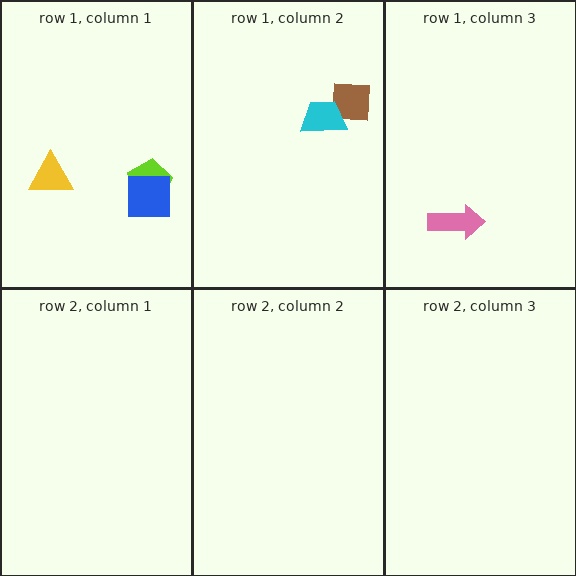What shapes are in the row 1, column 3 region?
The pink arrow.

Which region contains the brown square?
The row 1, column 2 region.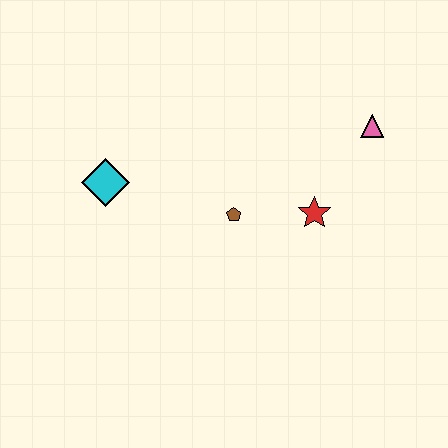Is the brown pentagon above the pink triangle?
No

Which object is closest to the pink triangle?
The red star is closest to the pink triangle.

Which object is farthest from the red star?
The cyan diamond is farthest from the red star.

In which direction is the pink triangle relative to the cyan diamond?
The pink triangle is to the right of the cyan diamond.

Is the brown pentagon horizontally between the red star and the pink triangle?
No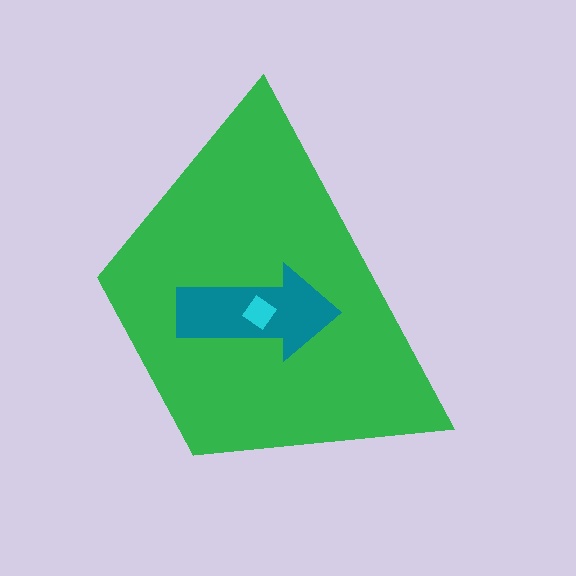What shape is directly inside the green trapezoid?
The teal arrow.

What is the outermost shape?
The green trapezoid.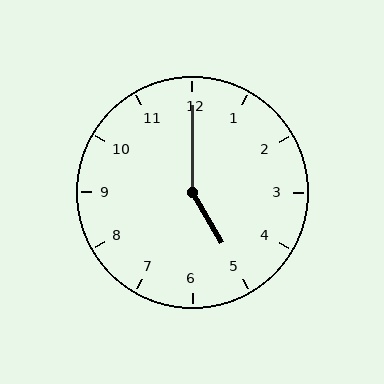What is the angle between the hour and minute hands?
Approximately 150 degrees.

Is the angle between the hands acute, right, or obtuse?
It is obtuse.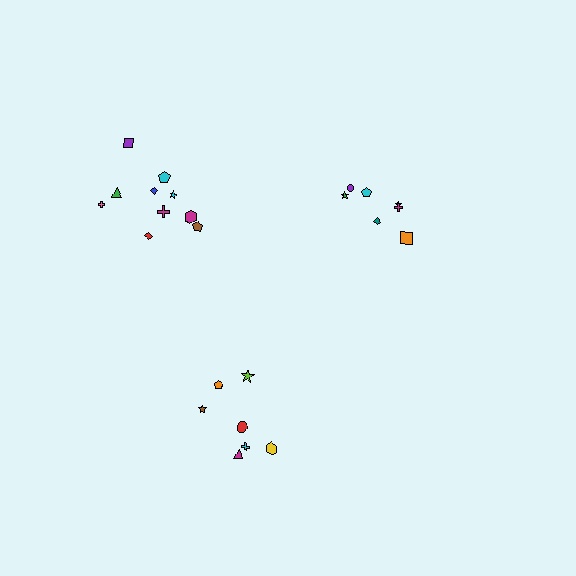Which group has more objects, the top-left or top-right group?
The top-left group.